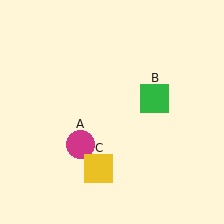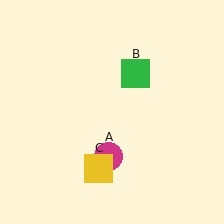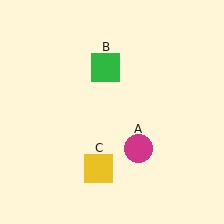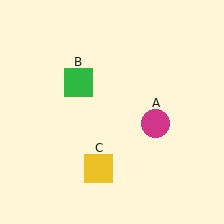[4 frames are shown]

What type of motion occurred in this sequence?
The magenta circle (object A), green square (object B) rotated counterclockwise around the center of the scene.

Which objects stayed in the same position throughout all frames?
Yellow square (object C) remained stationary.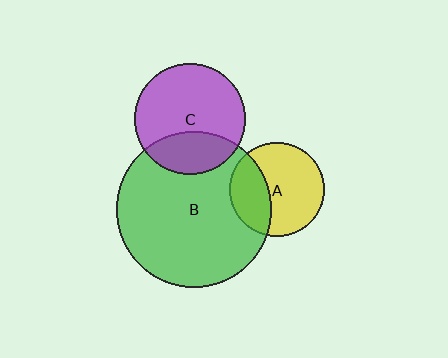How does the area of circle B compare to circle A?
Approximately 2.7 times.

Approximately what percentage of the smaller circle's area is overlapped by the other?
Approximately 30%.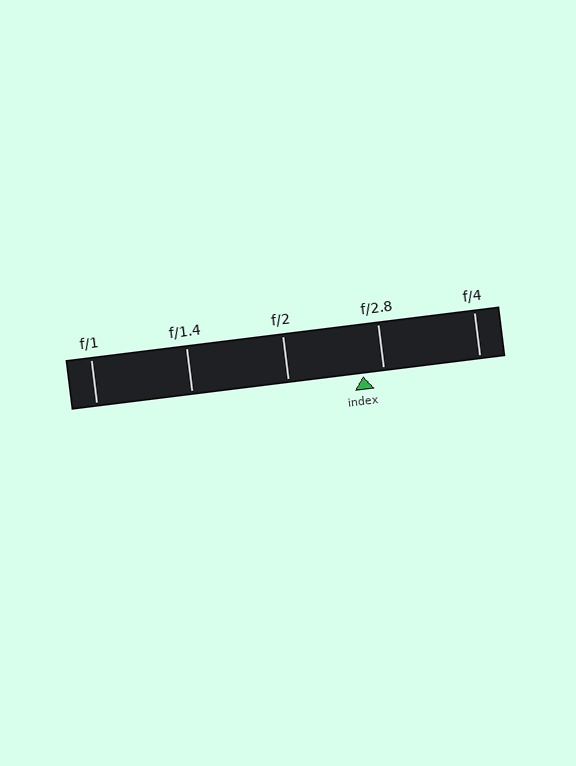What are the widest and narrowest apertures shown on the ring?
The widest aperture shown is f/1 and the narrowest is f/4.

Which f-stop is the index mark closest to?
The index mark is closest to f/2.8.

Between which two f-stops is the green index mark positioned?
The index mark is between f/2 and f/2.8.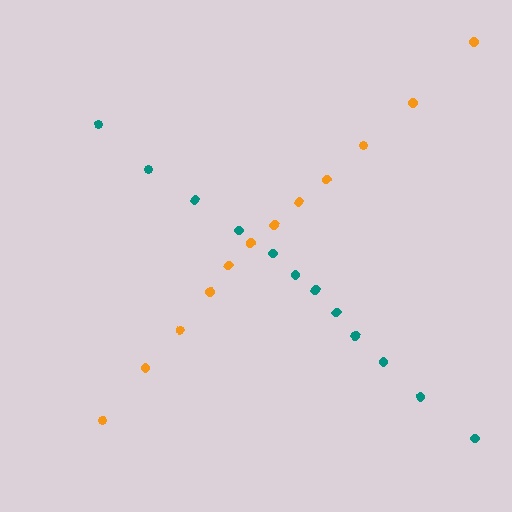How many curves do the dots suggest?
There are 2 distinct paths.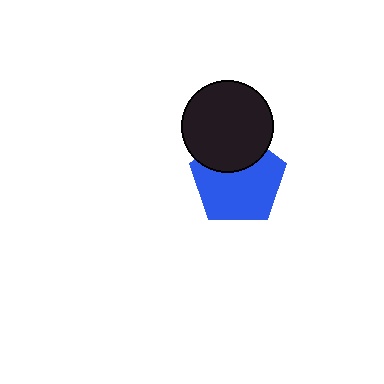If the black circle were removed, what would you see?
You would see the complete blue pentagon.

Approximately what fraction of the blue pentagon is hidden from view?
Roughly 31% of the blue pentagon is hidden behind the black circle.